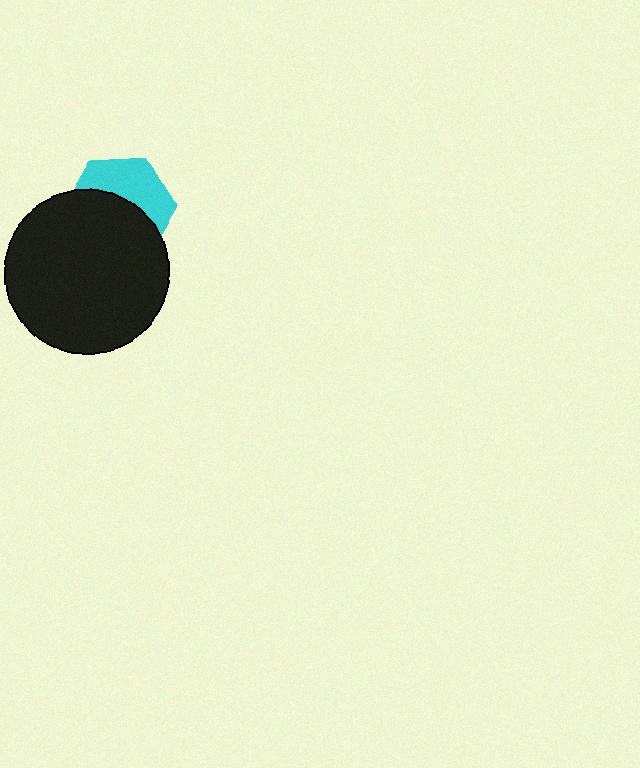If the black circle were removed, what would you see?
You would see the complete cyan hexagon.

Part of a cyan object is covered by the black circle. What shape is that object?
It is a hexagon.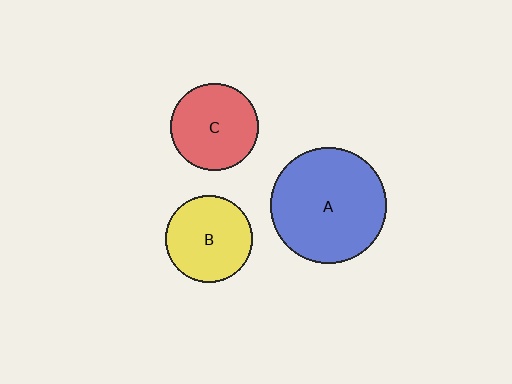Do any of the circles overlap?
No, none of the circles overlap.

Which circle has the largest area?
Circle A (blue).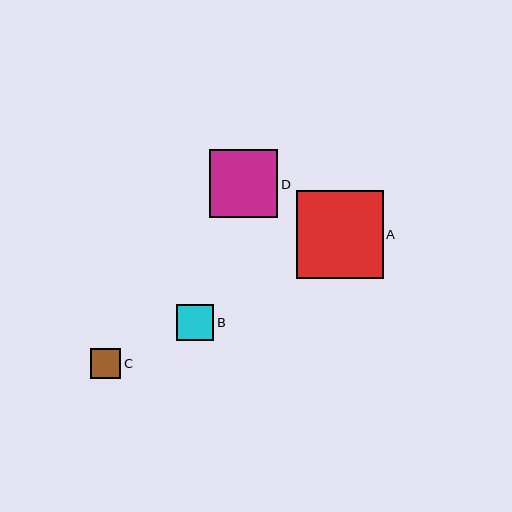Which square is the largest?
Square A is the largest with a size of approximately 87 pixels.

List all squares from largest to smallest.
From largest to smallest: A, D, B, C.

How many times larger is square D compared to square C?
Square D is approximately 2.2 times the size of square C.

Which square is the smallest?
Square C is the smallest with a size of approximately 31 pixels.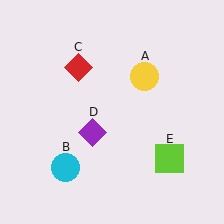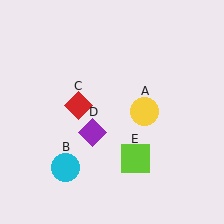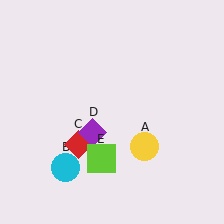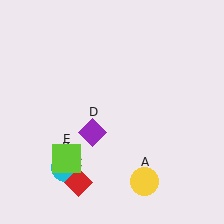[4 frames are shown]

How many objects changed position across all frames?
3 objects changed position: yellow circle (object A), red diamond (object C), lime square (object E).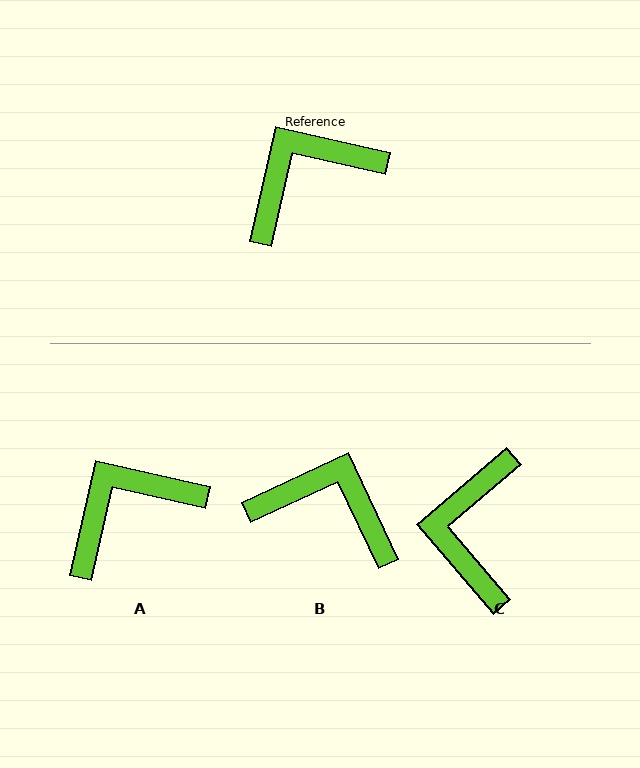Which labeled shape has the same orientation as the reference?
A.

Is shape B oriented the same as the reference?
No, it is off by about 52 degrees.